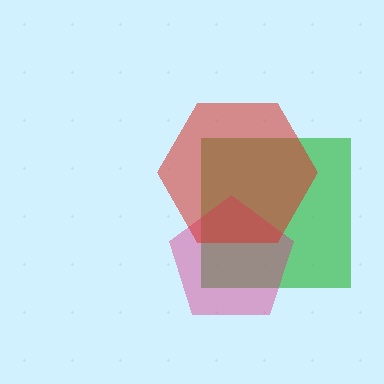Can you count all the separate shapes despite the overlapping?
Yes, there are 3 separate shapes.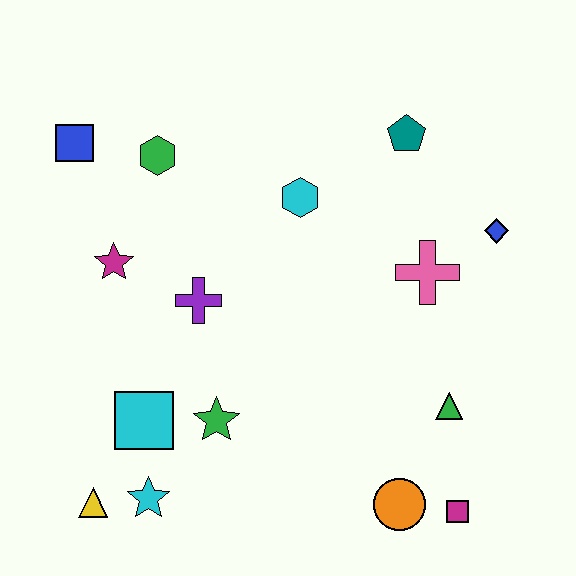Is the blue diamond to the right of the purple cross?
Yes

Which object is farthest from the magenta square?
The blue square is farthest from the magenta square.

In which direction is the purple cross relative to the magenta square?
The purple cross is to the left of the magenta square.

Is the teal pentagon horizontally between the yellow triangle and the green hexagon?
No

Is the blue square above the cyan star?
Yes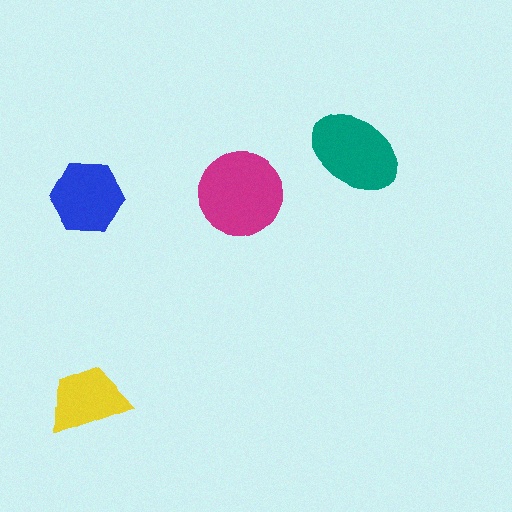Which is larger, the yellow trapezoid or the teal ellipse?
The teal ellipse.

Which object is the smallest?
The yellow trapezoid.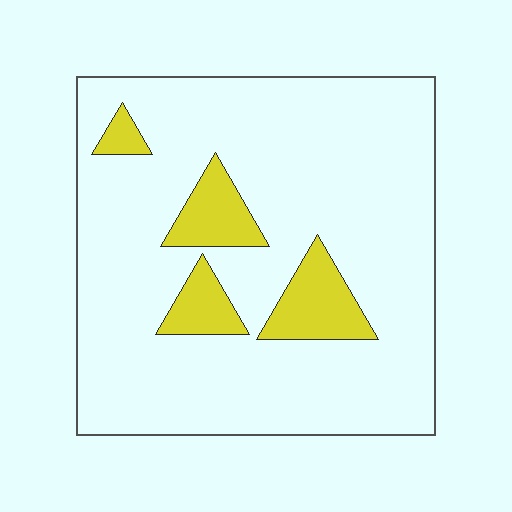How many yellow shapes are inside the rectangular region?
4.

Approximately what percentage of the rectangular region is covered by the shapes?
Approximately 15%.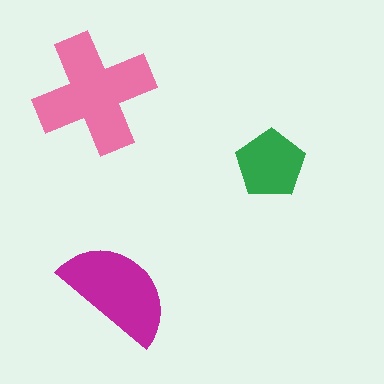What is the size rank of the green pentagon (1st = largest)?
3rd.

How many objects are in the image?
There are 3 objects in the image.